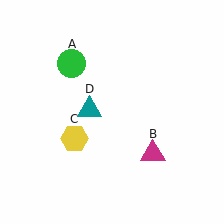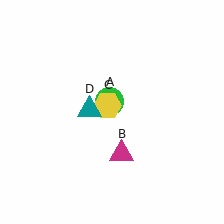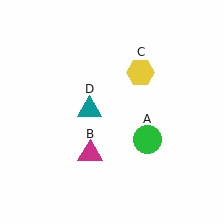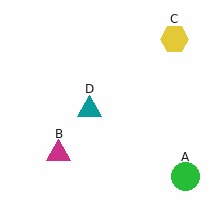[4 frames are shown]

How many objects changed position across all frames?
3 objects changed position: green circle (object A), magenta triangle (object B), yellow hexagon (object C).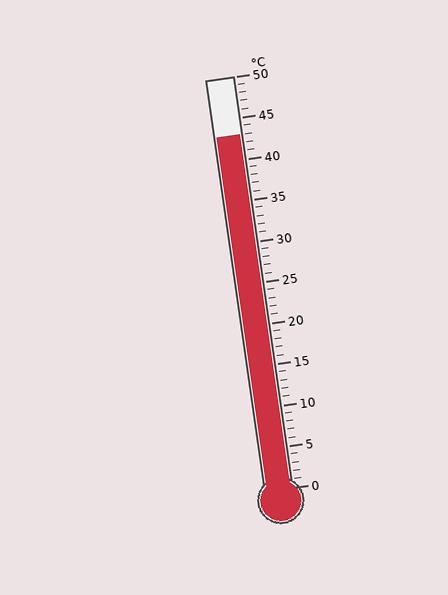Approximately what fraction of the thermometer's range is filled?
The thermometer is filled to approximately 85% of its range.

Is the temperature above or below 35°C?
The temperature is above 35°C.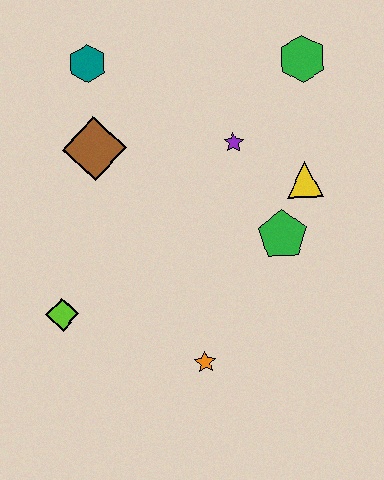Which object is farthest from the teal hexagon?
The orange star is farthest from the teal hexagon.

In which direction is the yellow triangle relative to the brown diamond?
The yellow triangle is to the right of the brown diamond.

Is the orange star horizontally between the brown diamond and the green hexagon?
Yes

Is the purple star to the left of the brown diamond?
No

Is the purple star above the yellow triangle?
Yes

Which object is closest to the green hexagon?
The purple star is closest to the green hexagon.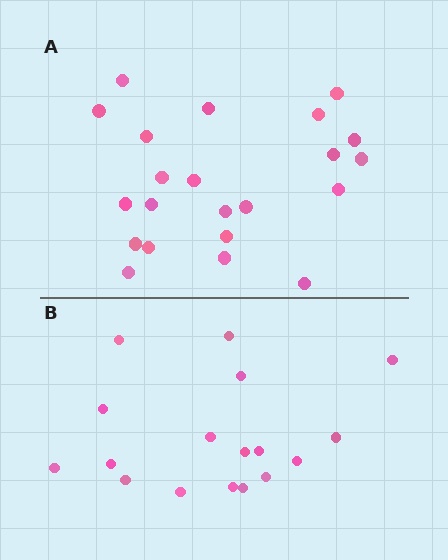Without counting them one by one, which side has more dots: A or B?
Region A (the top region) has more dots.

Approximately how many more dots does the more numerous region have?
Region A has about 5 more dots than region B.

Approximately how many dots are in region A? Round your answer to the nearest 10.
About 20 dots. (The exact count is 22, which rounds to 20.)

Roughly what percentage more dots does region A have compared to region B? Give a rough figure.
About 30% more.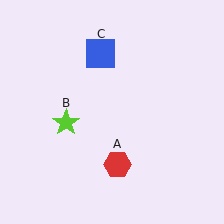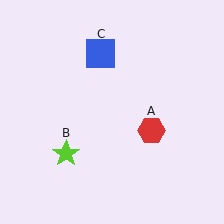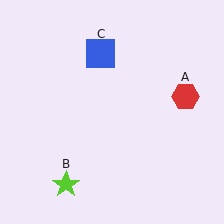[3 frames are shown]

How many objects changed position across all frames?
2 objects changed position: red hexagon (object A), lime star (object B).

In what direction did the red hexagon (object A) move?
The red hexagon (object A) moved up and to the right.